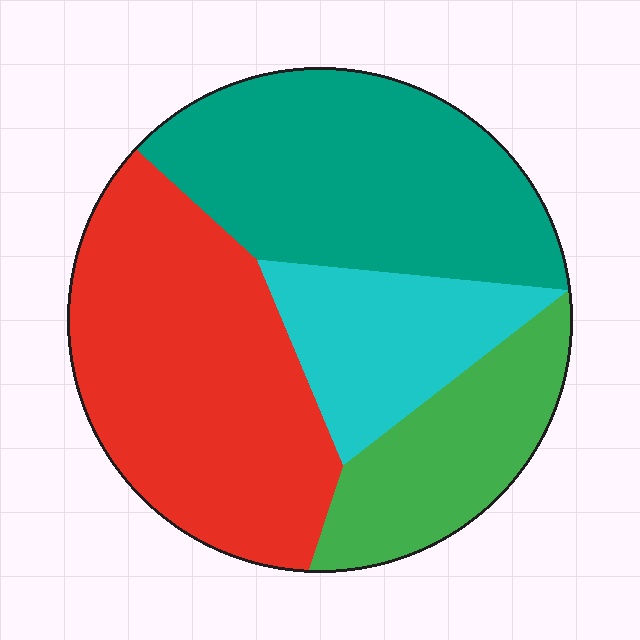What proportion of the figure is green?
Green takes up about one sixth (1/6) of the figure.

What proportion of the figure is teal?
Teal covers 32% of the figure.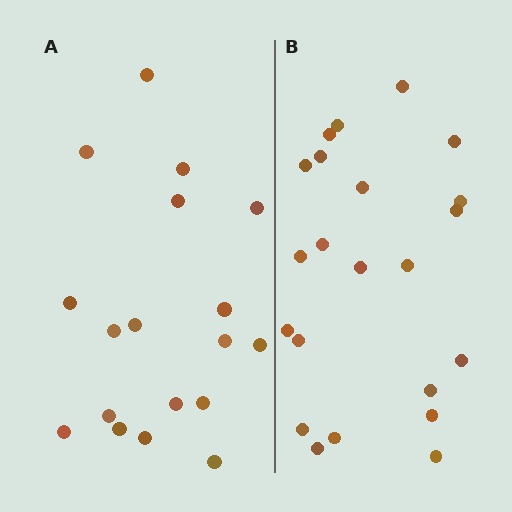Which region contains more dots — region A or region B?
Region B (the right region) has more dots.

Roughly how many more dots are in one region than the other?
Region B has about 4 more dots than region A.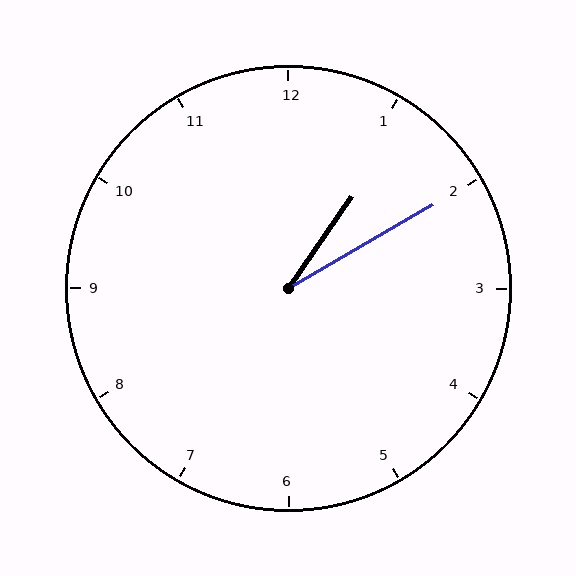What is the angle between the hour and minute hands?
Approximately 25 degrees.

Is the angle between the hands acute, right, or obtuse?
It is acute.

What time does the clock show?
1:10.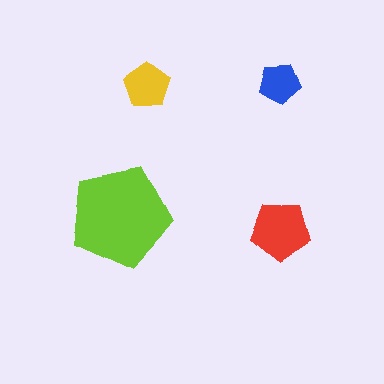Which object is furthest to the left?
The lime pentagon is leftmost.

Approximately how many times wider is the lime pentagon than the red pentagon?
About 1.5 times wider.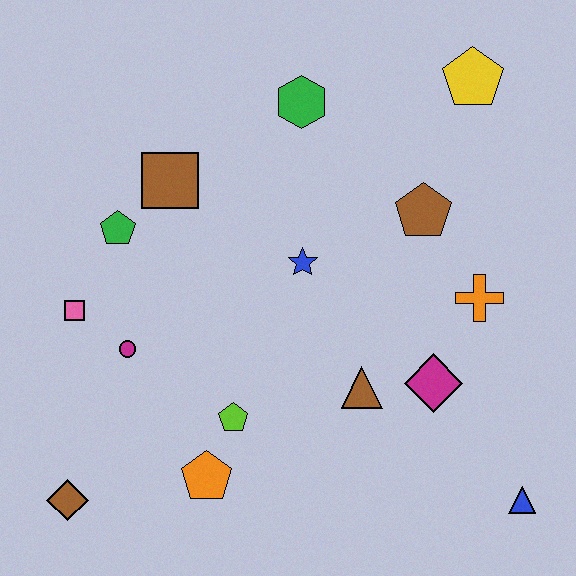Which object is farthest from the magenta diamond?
The brown diamond is farthest from the magenta diamond.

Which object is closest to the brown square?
The green pentagon is closest to the brown square.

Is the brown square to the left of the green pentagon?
No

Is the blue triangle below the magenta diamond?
Yes